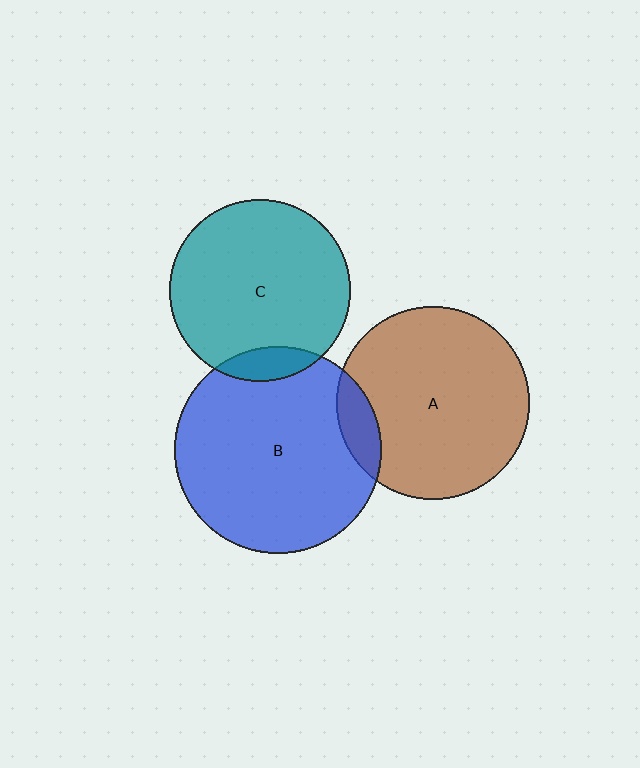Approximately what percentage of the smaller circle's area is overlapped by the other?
Approximately 10%.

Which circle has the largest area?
Circle B (blue).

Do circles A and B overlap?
Yes.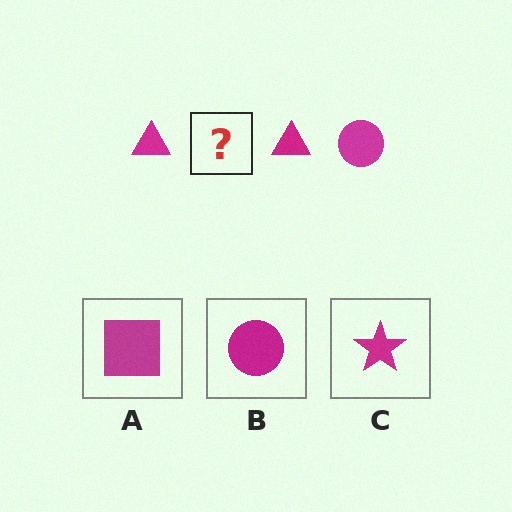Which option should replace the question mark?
Option B.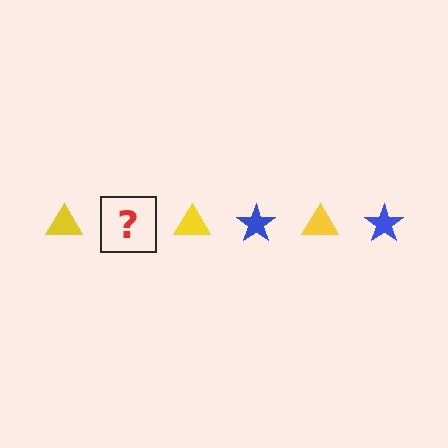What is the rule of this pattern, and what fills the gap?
The rule is that the pattern alternates between yellow triangle and blue star. The gap should be filled with a blue star.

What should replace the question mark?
The question mark should be replaced with a blue star.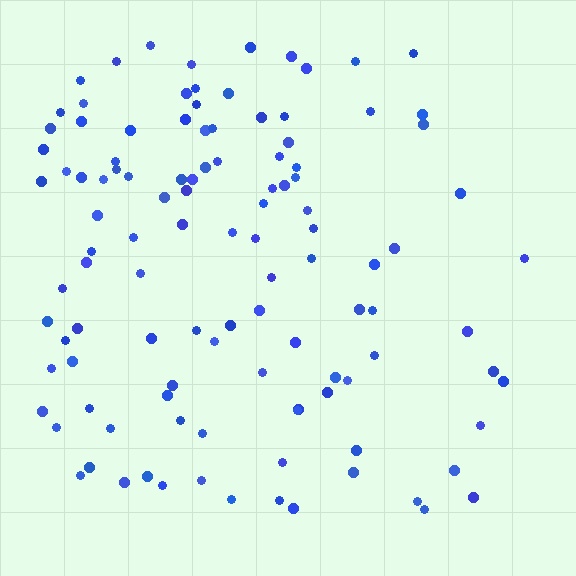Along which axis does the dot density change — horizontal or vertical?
Horizontal.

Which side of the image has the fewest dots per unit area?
The right.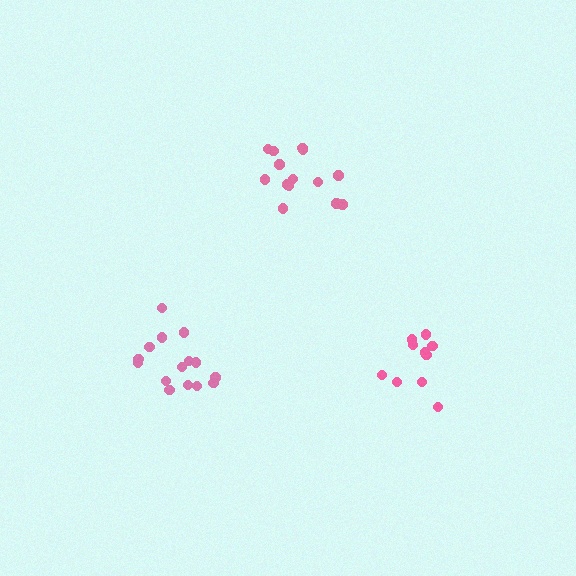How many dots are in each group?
Group 1: 15 dots, Group 2: 10 dots, Group 3: 14 dots (39 total).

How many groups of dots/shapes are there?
There are 3 groups.